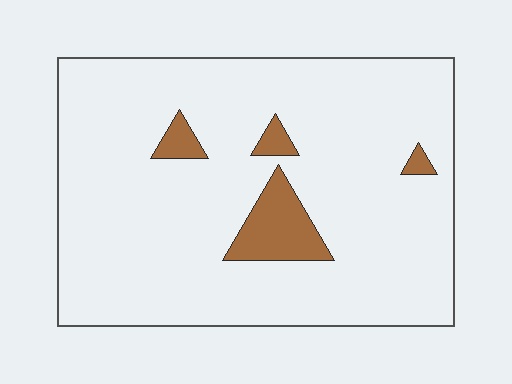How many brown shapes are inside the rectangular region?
4.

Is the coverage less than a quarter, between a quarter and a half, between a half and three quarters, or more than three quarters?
Less than a quarter.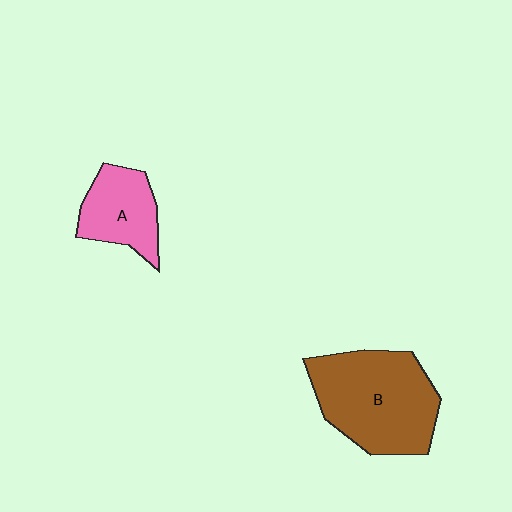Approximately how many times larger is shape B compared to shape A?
Approximately 1.9 times.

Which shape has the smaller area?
Shape A (pink).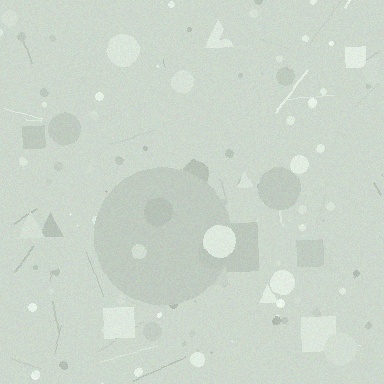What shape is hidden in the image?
A circle is hidden in the image.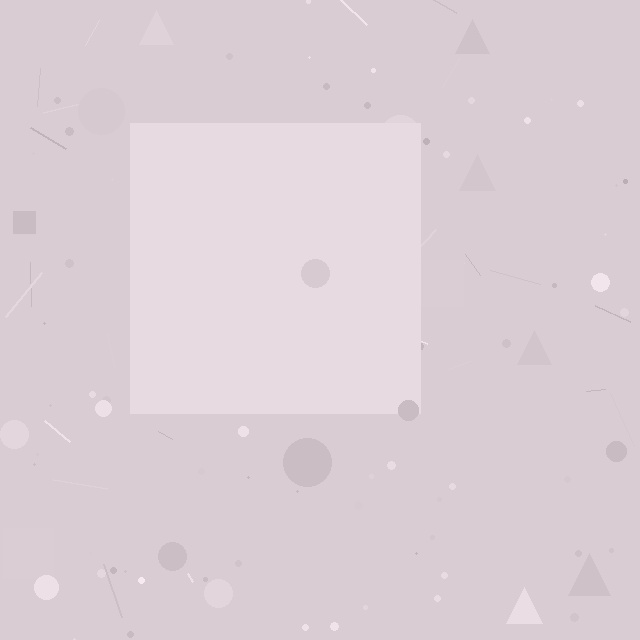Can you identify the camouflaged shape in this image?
The camouflaged shape is a square.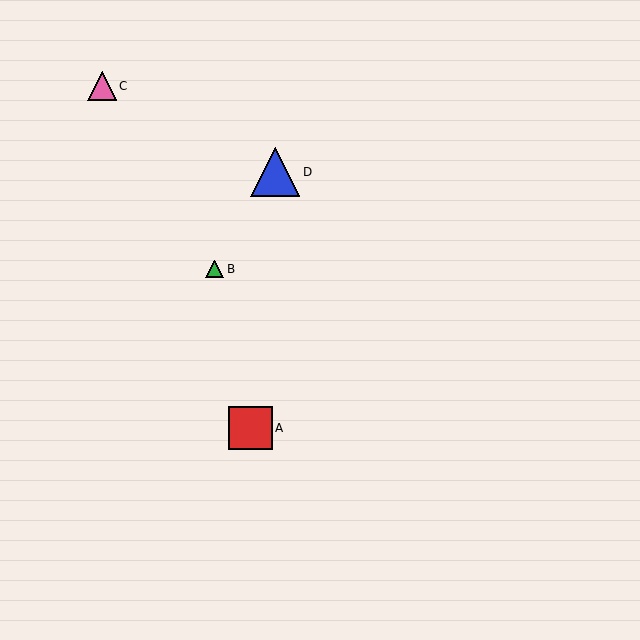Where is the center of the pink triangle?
The center of the pink triangle is at (102, 86).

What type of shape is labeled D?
Shape D is a blue triangle.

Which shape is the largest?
The blue triangle (labeled D) is the largest.